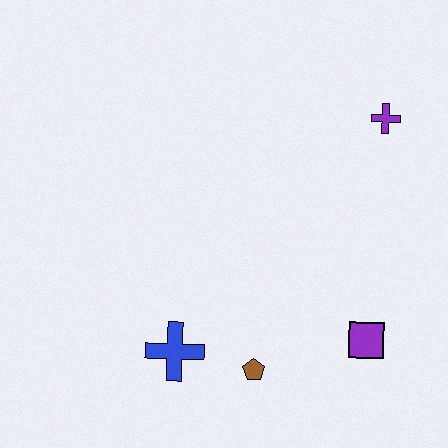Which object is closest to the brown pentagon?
The blue cross is closest to the brown pentagon.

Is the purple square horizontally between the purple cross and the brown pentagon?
Yes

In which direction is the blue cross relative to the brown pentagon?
The blue cross is to the left of the brown pentagon.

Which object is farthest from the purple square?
The purple cross is farthest from the purple square.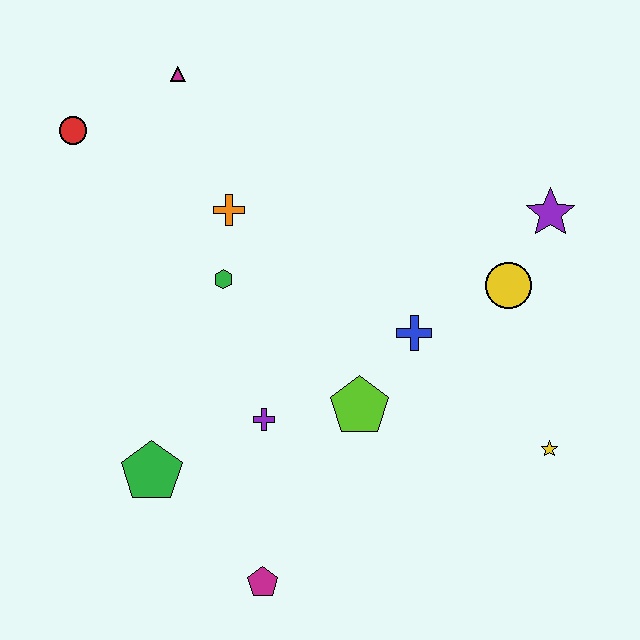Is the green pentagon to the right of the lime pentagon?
No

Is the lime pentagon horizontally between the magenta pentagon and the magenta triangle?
No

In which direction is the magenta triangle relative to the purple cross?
The magenta triangle is above the purple cross.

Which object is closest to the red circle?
The magenta triangle is closest to the red circle.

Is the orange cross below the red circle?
Yes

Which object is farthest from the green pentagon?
The purple star is farthest from the green pentagon.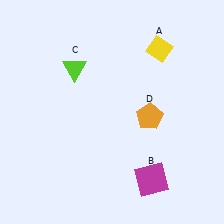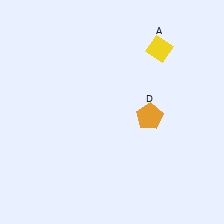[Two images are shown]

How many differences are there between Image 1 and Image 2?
There are 2 differences between the two images.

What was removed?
The magenta square (B), the lime triangle (C) were removed in Image 2.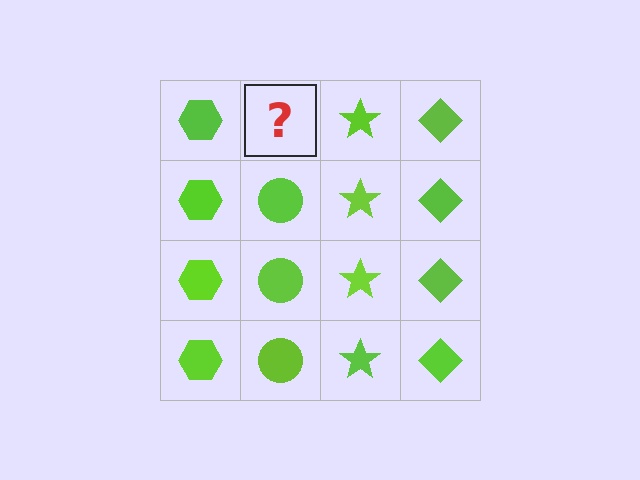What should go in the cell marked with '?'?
The missing cell should contain a lime circle.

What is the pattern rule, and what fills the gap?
The rule is that each column has a consistent shape. The gap should be filled with a lime circle.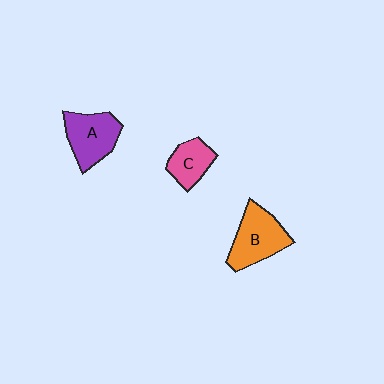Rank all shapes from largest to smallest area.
From largest to smallest: B (orange), A (purple), C (pink).